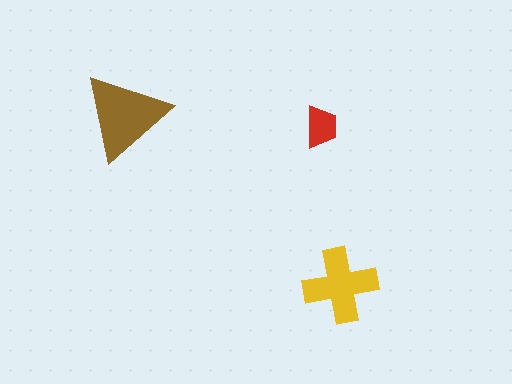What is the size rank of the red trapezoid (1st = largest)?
3rd.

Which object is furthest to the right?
The yellow cross is rightmost.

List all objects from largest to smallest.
The brown triangle, the yellow cross, the red trapezoid.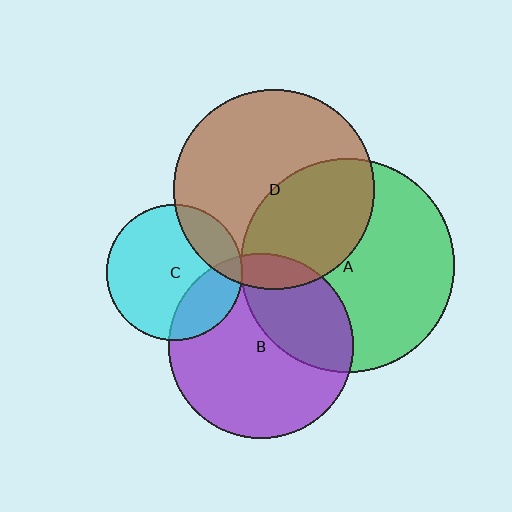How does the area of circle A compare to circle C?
Approximately 2.5 times.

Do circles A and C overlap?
Yes.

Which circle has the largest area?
Circle A (green).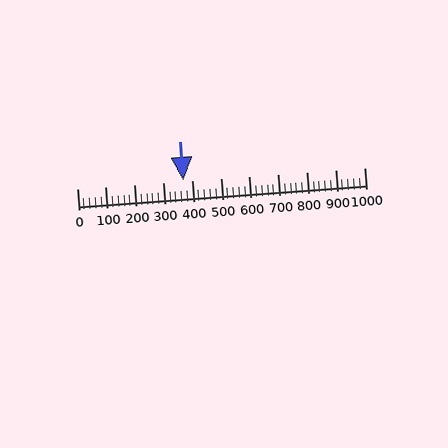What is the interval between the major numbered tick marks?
The major tick marks are spaced 100 units apart.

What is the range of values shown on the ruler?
The ruler shows values from 0 to 1000.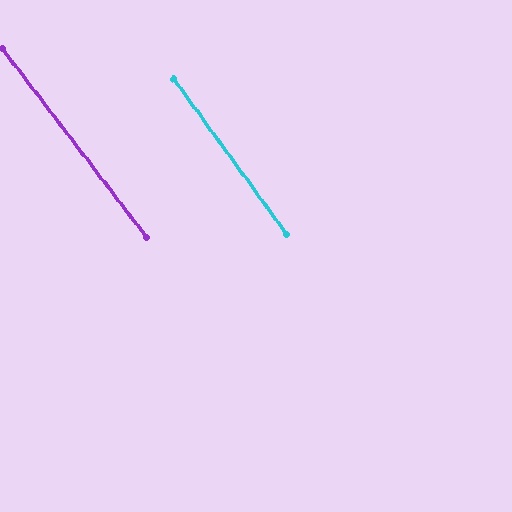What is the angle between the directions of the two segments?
Approximately 1 degree.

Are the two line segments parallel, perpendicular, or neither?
Parallel — their directions differ by only 1.3°.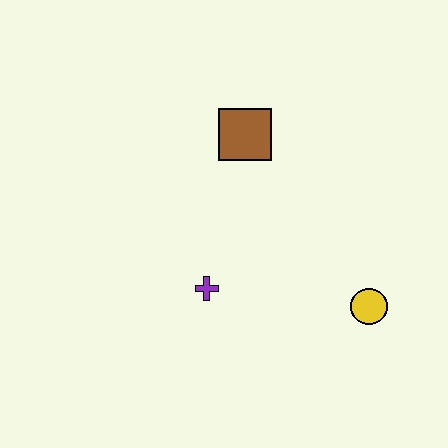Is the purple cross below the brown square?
Yes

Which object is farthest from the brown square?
The yellow circle is farthest from the brown square.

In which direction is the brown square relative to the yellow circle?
The brown square is above the yellow circle.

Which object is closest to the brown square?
The purple cross is closest to the brown square.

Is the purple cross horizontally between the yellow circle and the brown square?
No